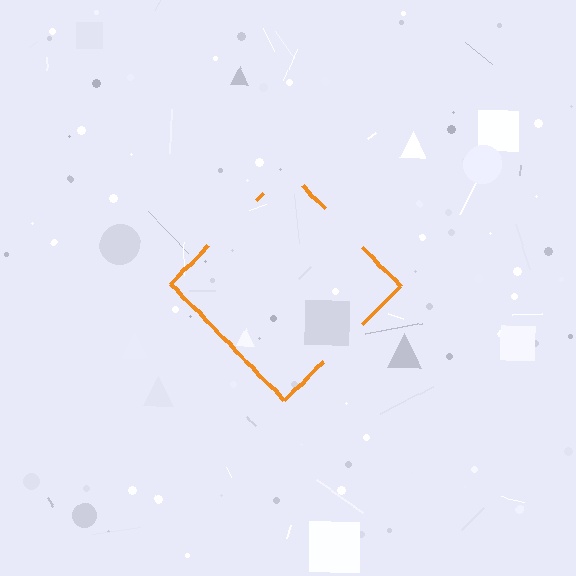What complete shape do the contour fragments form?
The contour fragments form a diamond.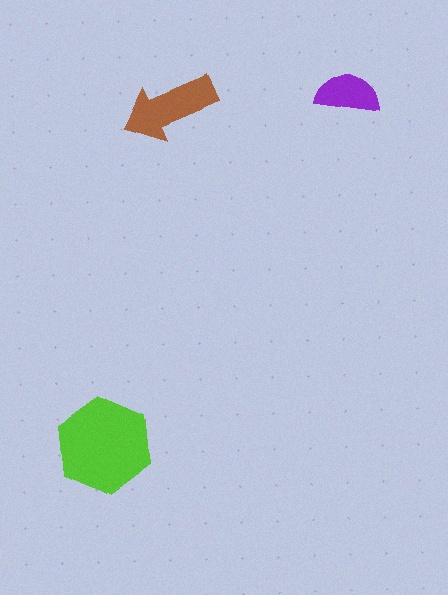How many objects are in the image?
There are 3 objects in the image.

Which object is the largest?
The lime hexagon.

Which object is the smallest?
The purple semicircle.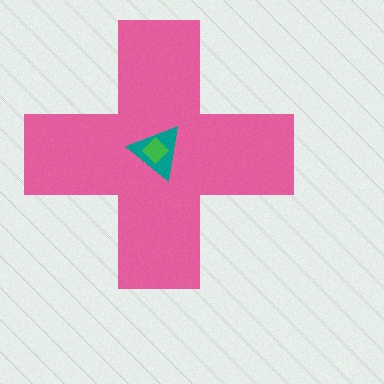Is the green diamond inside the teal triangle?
Yes.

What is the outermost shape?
The pink cross.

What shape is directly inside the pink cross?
The teal triangle.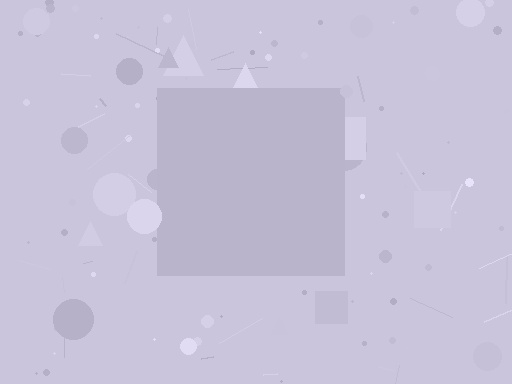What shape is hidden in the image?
A square is hidden in the image.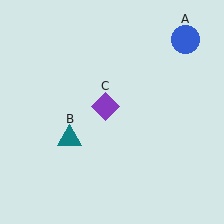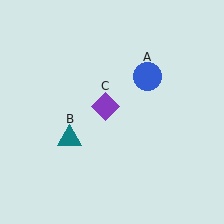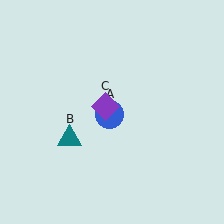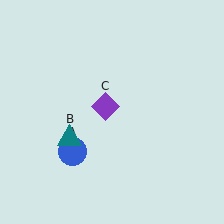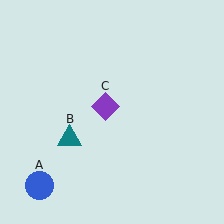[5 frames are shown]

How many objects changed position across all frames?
1 object changed position: blue circle (object A).